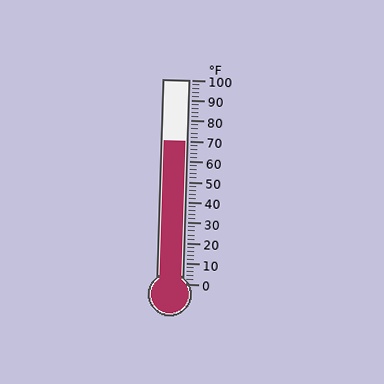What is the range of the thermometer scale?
The thermometer scale ranges from 0°F to 100°F.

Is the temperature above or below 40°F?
The temperature is above 40°F.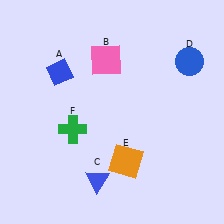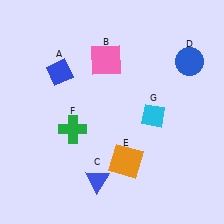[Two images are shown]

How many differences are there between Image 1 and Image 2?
There is 1 difference between the two images.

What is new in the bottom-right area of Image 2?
A cyan diamond (G) was added in the bottom-right area of Image 2.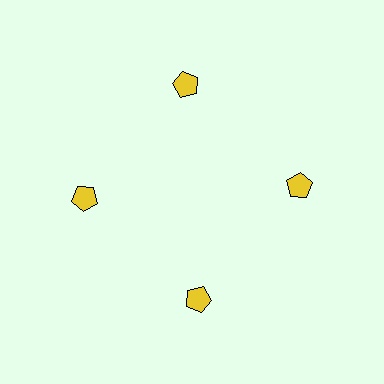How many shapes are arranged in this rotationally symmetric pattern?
There are 4 shapes, arranged in 4 groups of 1.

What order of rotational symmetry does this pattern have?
This pattern has 4-fold rotational symmetry.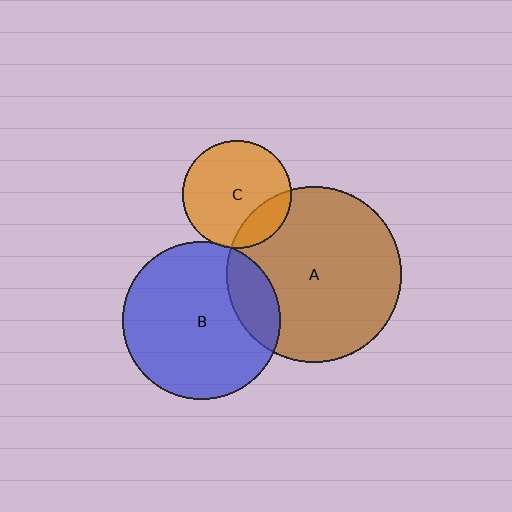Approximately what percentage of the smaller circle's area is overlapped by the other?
Approximately 20%.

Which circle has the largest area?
Circle A (brown).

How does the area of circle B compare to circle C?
Approximately 2.1 times.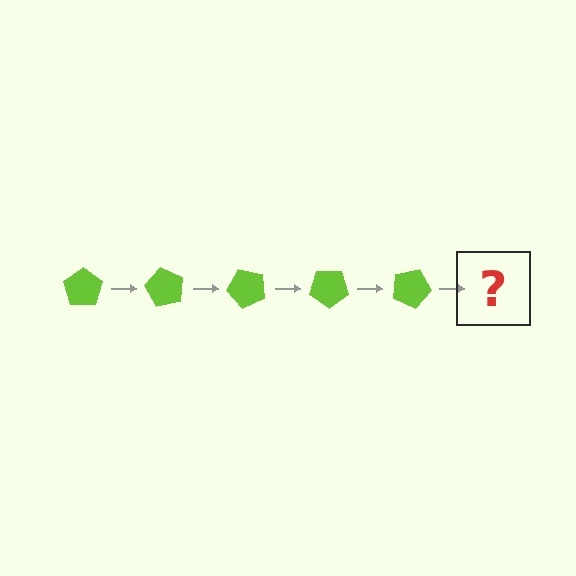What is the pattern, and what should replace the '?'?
The pattern is that the pentagon rotates 60 degrees each step. The '?' should be a lime pentagon rotated 300 degrees.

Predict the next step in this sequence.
The next step is a lime pentagon rotated 300 degrees.